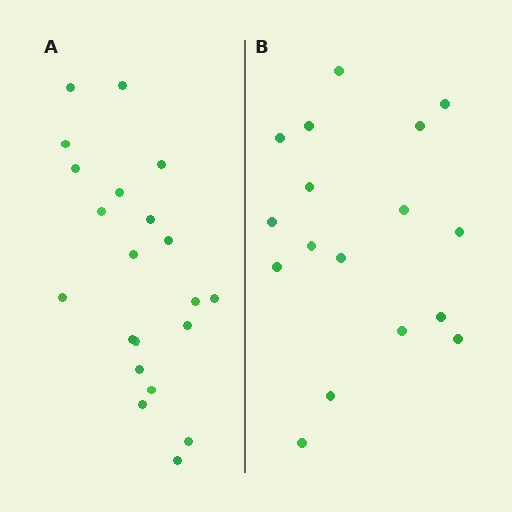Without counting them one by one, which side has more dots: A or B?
Region A (the left region) has more dots.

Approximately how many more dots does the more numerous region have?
Region A has about 4 more dots than region B.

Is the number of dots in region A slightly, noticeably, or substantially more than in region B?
Region A has only slightly more — the two regions are fairly close. The ratio is roughly 1.2 to 1.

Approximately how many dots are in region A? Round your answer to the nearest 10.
About 20 dots. (The exact count is 21, which rounds to 20.)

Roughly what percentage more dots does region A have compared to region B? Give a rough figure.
About 25% more.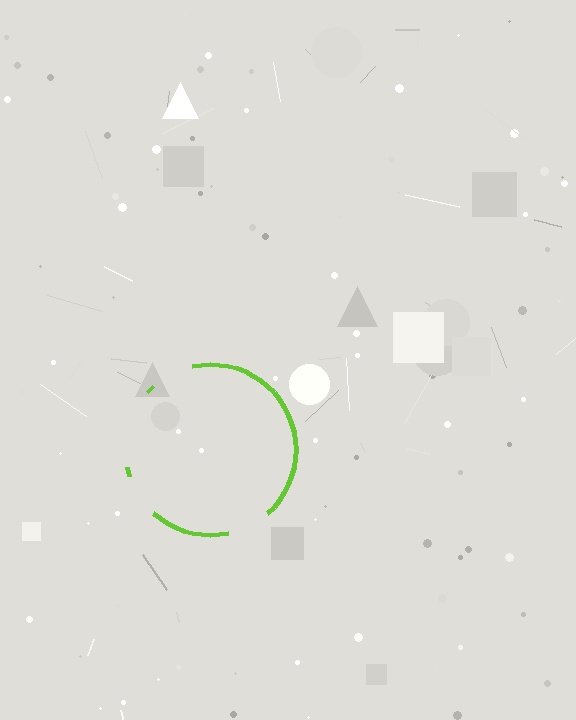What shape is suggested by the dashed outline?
The dashed outline suggests a circle.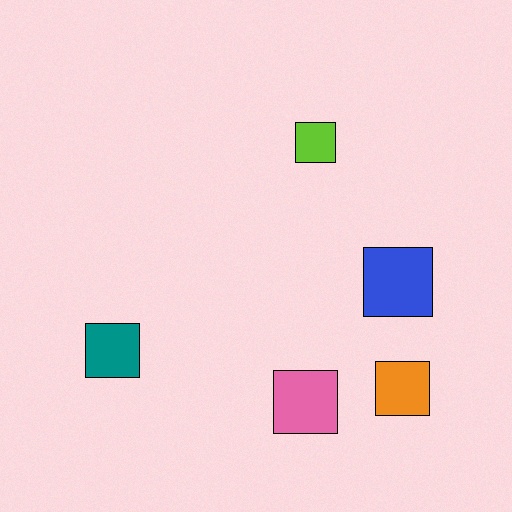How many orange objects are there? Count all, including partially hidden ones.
There is 1 orange object.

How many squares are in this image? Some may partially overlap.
There are 5 squares.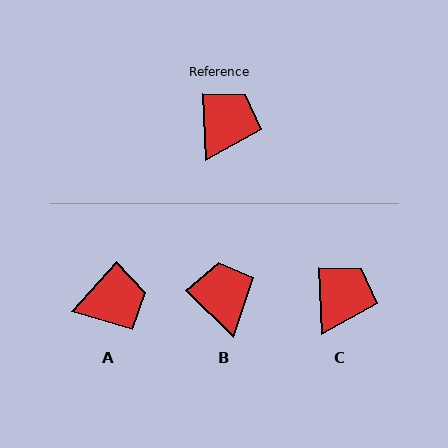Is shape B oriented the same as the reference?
No, it is off by about 43 degrees.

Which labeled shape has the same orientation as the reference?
C.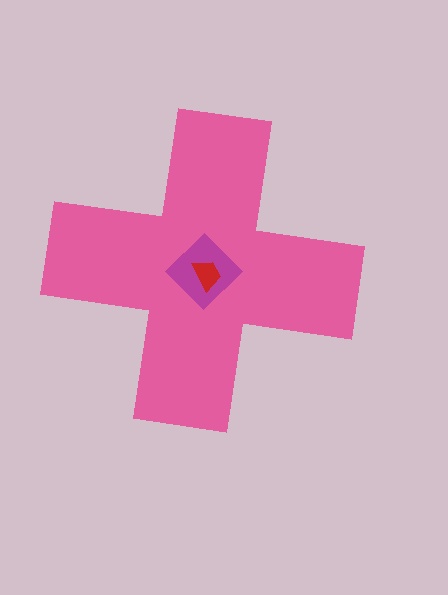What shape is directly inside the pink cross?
The magenta diamond.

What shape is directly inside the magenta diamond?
The red trapezoid.